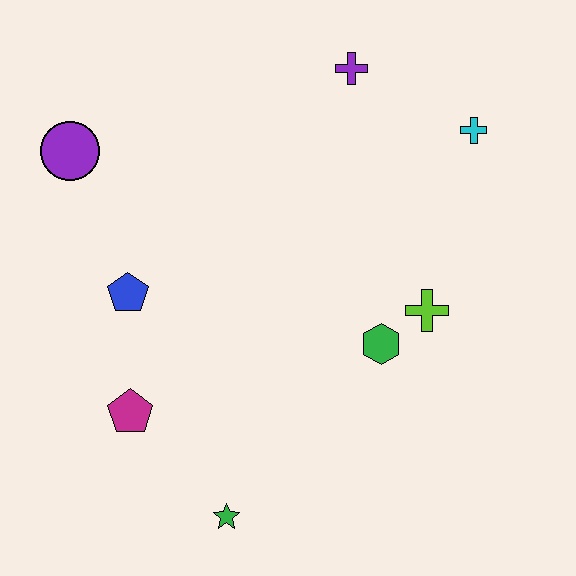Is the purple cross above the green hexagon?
Yes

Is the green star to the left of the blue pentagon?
No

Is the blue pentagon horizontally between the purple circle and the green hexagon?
Yes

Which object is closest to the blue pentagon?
The magenta pentagon is closest to the blue pentagon.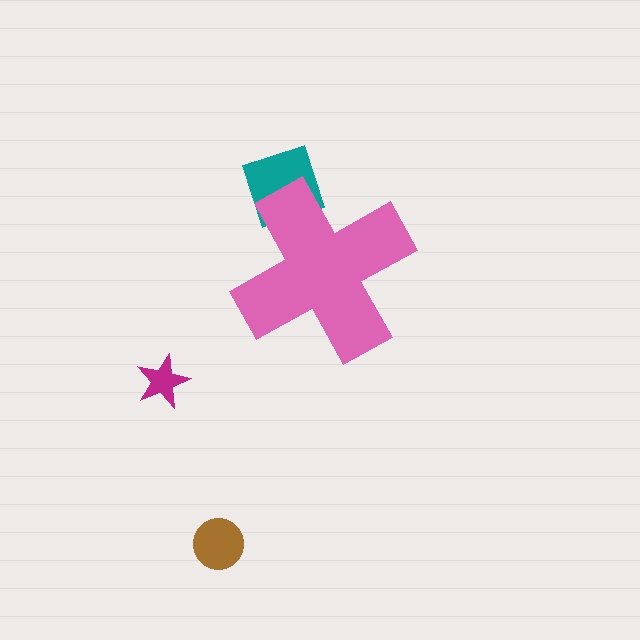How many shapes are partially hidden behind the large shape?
1 shape is partially hidden.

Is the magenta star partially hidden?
No, the magenta star is fully visible.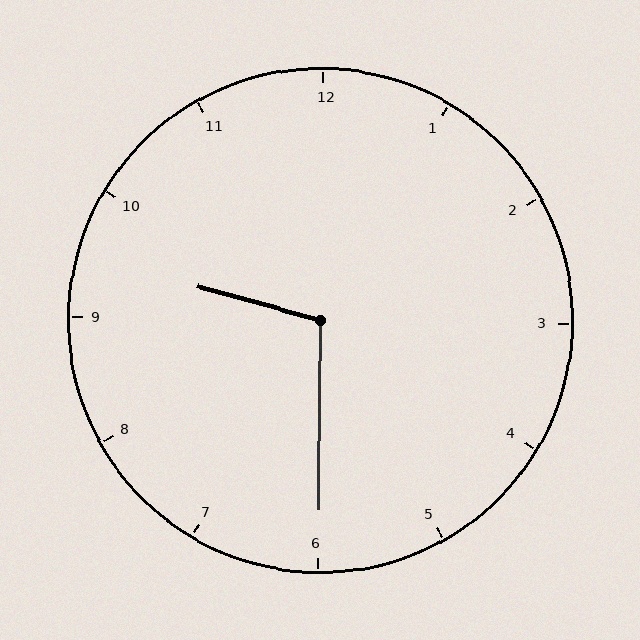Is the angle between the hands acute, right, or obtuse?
It is obtuse.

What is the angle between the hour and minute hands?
Approximately 105 degrees.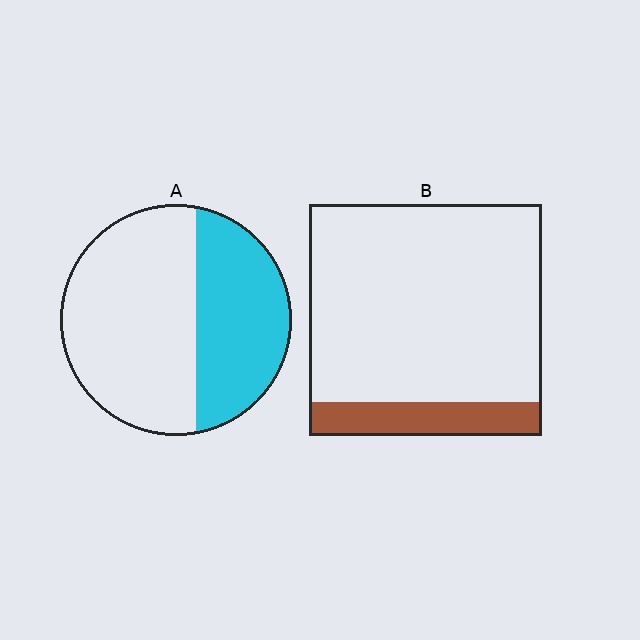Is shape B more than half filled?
No.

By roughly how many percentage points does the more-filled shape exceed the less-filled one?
By roughly 25 percentage points (A over B).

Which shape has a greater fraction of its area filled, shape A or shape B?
Shape A.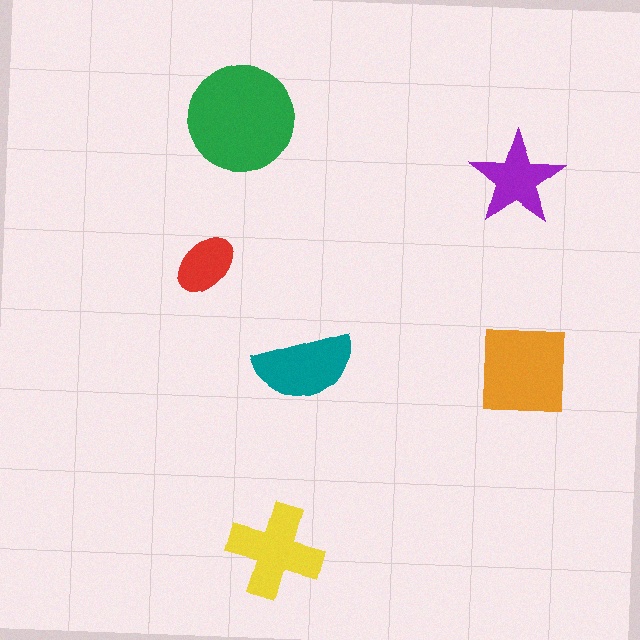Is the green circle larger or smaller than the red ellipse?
Larger.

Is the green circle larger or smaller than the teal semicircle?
Larger.